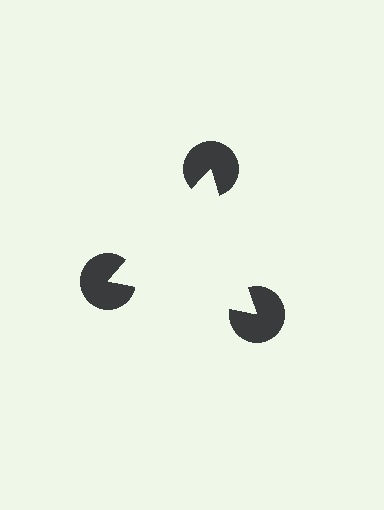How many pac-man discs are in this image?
There are 3 — one at each vertex of the illusory triangle.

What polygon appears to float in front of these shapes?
An illusory triangle — its edges are inferred from the aligned wedge cuts in the pac-man discs, not physically drawn.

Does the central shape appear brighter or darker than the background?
It typically appears slightly brighter than the background, even though no actual brightness change is drawn.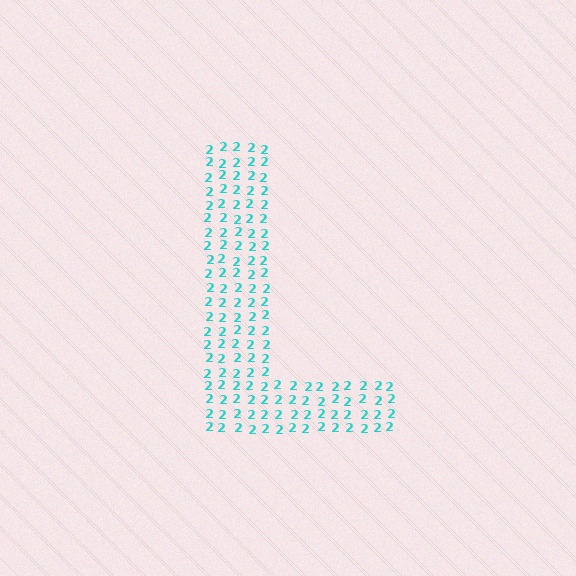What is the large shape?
The large shape is the letter L.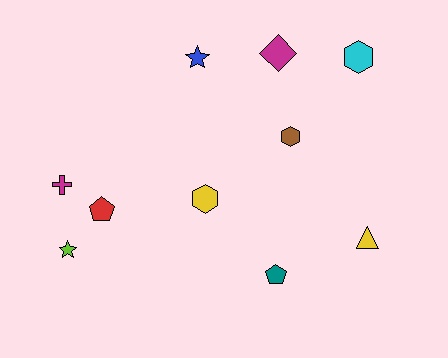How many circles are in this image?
There are no circles.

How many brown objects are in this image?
There is 1 brown object.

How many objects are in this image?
There are 10 objects.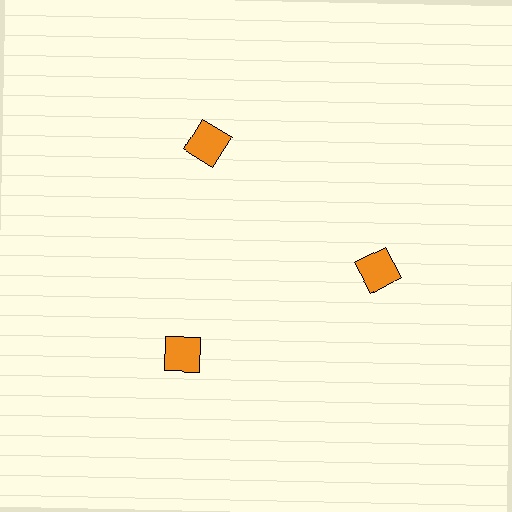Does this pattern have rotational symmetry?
Yes, this pattern has 3-fold rotational symmetry. It looks the same after rotating 120 degrees around the center.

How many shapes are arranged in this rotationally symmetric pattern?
There are 3 shapes, arranged in 3 groups of 1.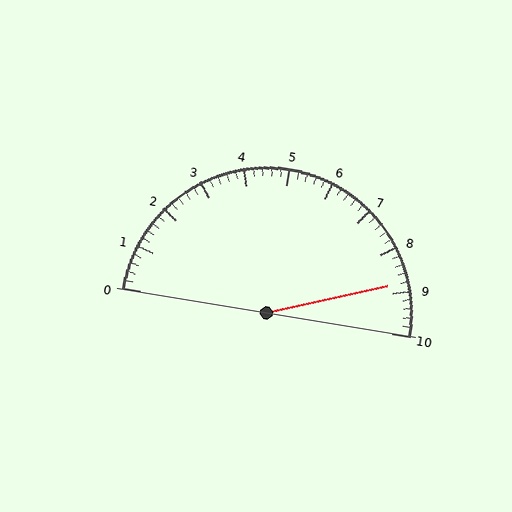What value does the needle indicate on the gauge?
The needle indicates approximately 8.8.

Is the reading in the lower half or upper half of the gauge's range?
The reading is in the upper half of the range (0 to 10).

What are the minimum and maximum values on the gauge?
The gauge ranges from 0 to 10.